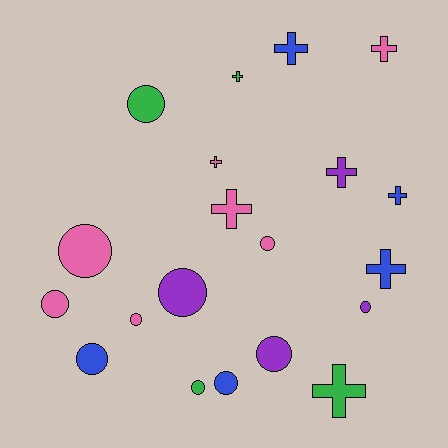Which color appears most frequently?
Pink, with 7 objects.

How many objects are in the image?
There are 20 objects.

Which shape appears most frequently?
Circle, with 11 objects.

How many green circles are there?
There are 2 green circles.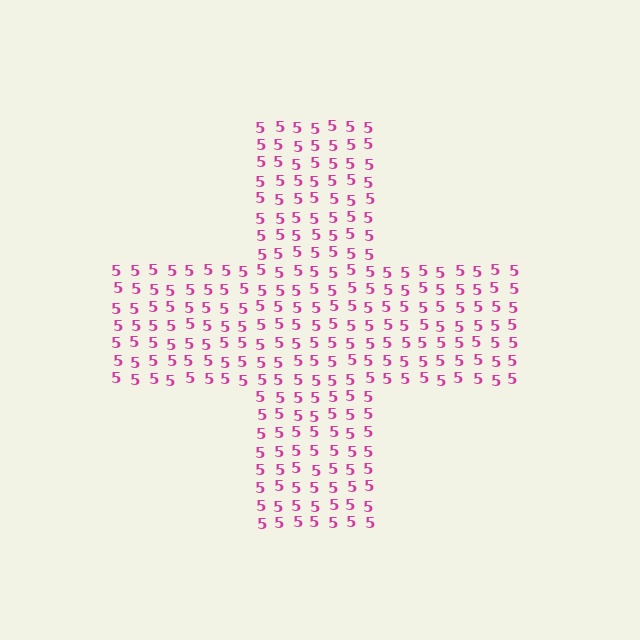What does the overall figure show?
The overall figure shows a cross.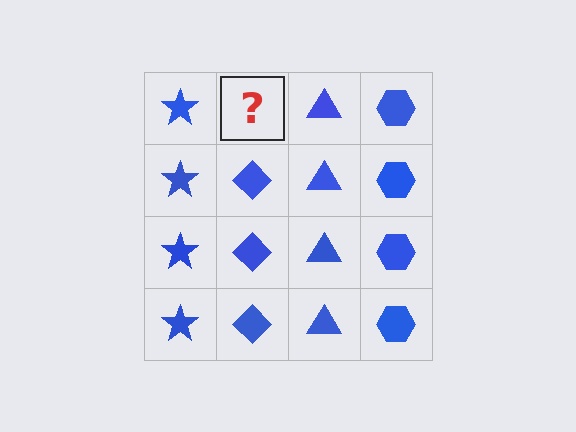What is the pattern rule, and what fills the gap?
The rule is that each column has a consistent shape. The gap should be filled with a blue diamond.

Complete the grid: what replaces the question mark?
The question mark should be replaced with a blue diamond.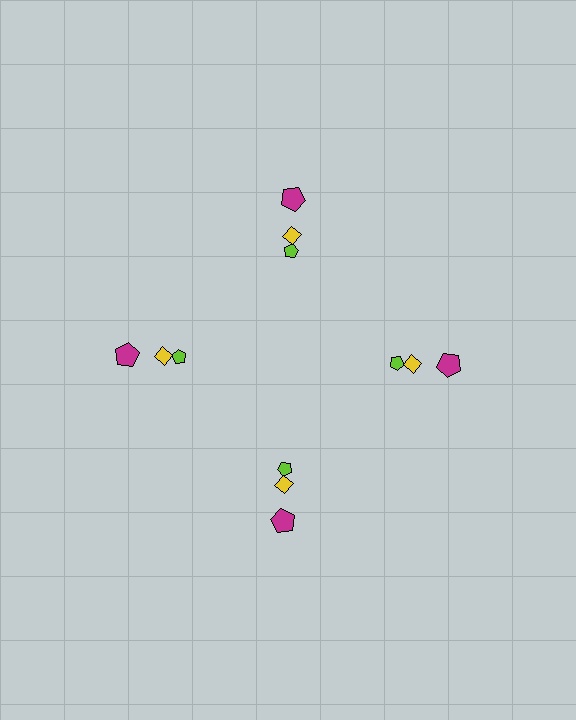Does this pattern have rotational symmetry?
Yes, this pattern has 4-fold rotational symmetry. It looks the same after rotating 90 degrees around the center.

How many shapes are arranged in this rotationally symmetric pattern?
There are 12 shapes, arranged in 4 groups of 3.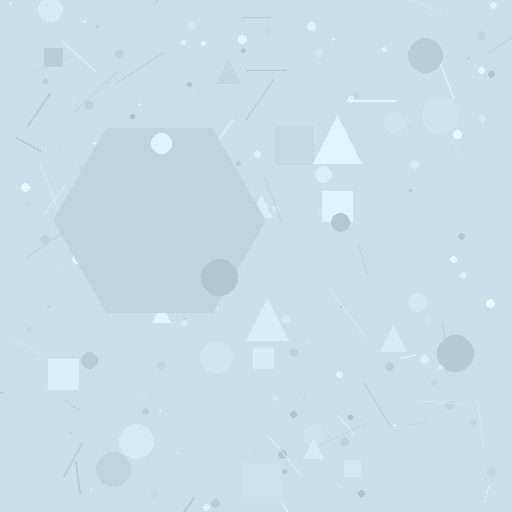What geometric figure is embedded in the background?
A hexagon is embedded in the background.